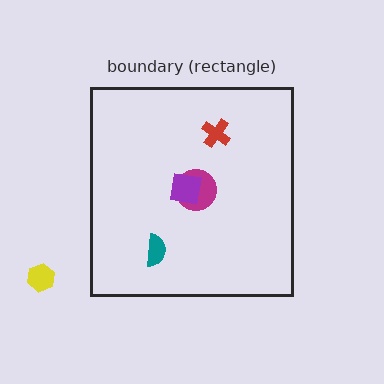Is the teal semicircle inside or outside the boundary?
Inside.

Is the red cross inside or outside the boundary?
Inside.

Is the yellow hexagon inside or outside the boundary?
Outside.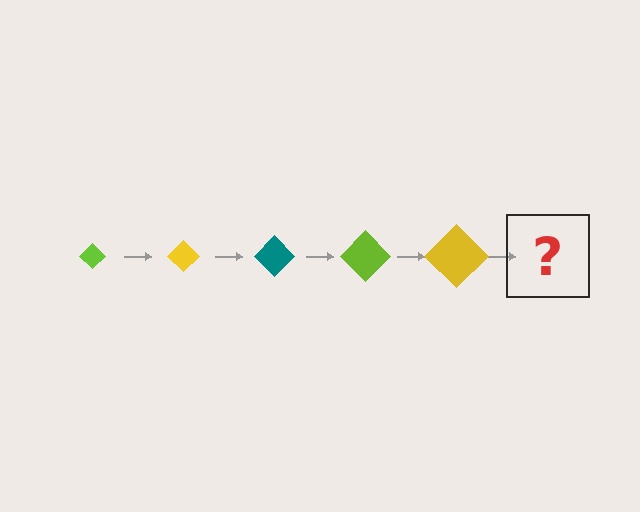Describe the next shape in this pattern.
It should be a teal diamond, larger than the previous one.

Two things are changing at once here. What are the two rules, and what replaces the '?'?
The two rules are that the diamond grows larger each step and the color cycles through lime, yellow, and teal. The '?' should be a teal diamond, larger than the previous one.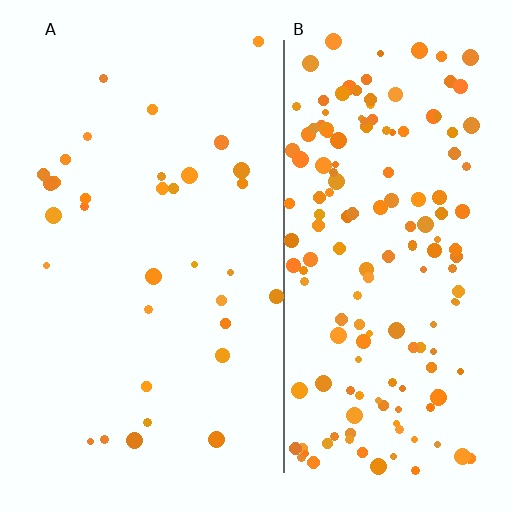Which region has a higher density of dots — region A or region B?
B (the right).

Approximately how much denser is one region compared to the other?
Approximately 4.9× — region B over region A.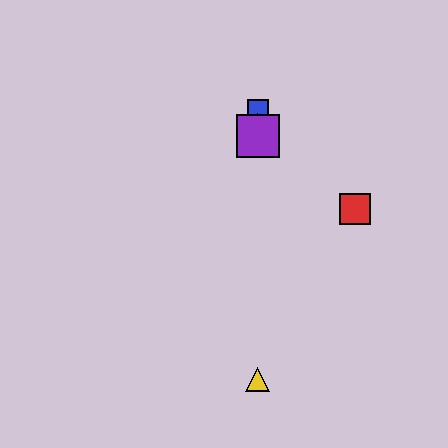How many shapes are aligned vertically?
4 shapes (the blue square, the green triangle, the yellow triangle, the purple square) are aligned vertically.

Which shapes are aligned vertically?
The blue square, the green triangle, the yellow triangle, the purple square are aligned vertically.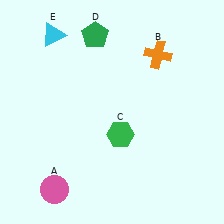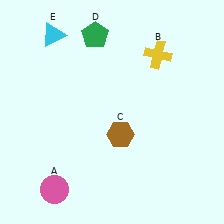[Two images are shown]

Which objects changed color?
B changed from orange to yellow. C changed from green to brown.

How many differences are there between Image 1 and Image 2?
There are 2 differences between the two images.